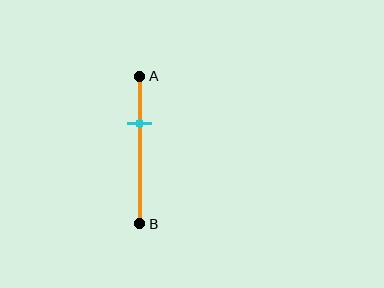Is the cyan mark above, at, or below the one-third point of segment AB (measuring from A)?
The cyan mark is approximately at the one-third point of segment AB.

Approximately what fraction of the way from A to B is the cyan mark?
The cyan mark is approximately 30% of the way from A to B.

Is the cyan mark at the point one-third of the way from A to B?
Yes, the mark is approximately at the one-third point.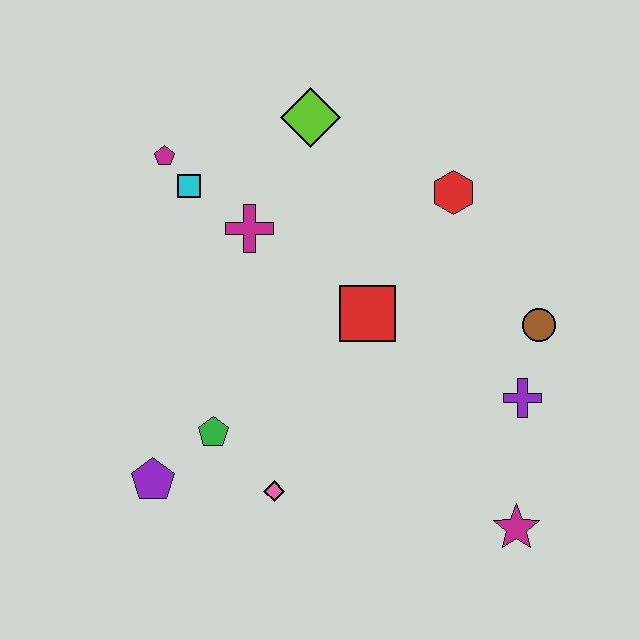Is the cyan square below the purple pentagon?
No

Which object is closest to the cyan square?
The magenta pentagon is closest to the cyan square.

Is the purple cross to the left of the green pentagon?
No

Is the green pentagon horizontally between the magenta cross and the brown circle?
No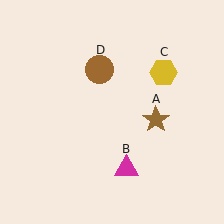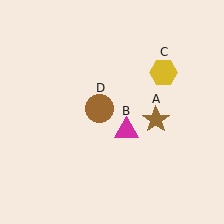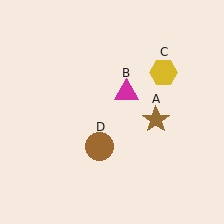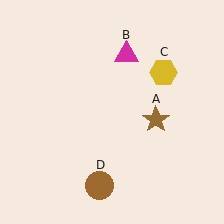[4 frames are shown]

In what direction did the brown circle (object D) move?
The brown circle (object D) moved down.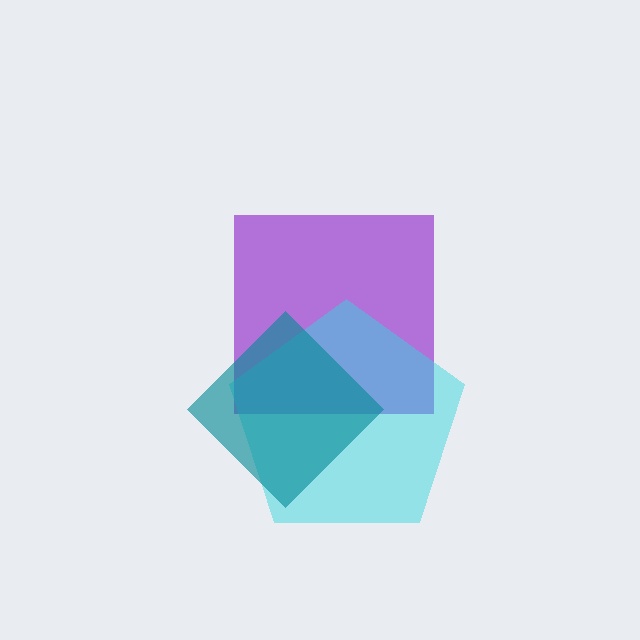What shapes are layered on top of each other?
The layered shapes are: a purple square, a cyan pentagon, a teal diamond.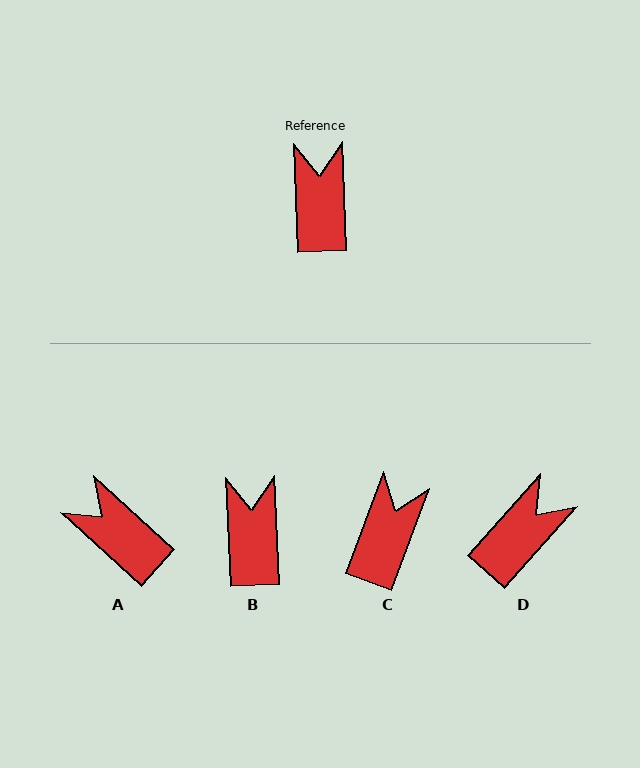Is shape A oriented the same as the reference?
No, it is off by about 45 degrees.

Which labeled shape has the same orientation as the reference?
B.